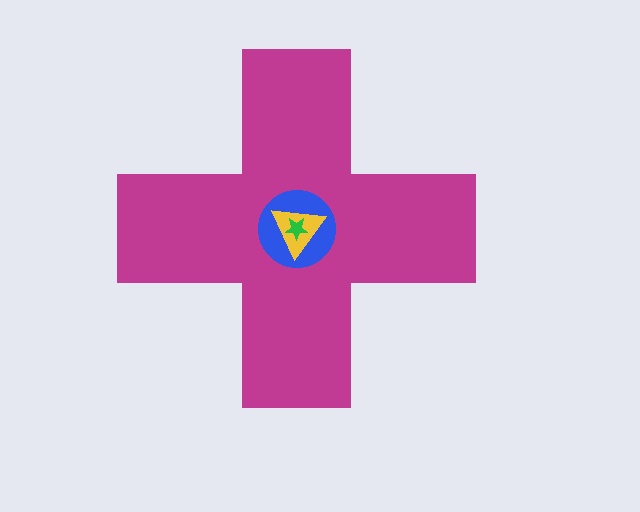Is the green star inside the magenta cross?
Yes.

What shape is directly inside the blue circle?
The yellow triangle.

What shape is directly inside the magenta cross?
The blue circle.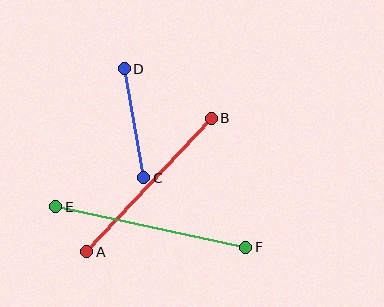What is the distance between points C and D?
The distance is approximately 111 pixels.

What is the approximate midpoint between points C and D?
The midpoint is at approximately (134, 123) pixels.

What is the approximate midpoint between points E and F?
The midpoint is at approximately (151, 227) pixels.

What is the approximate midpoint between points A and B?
The midpoint is at approximately (149, 185) pixels.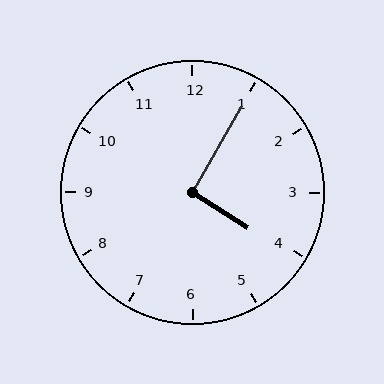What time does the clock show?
4:05.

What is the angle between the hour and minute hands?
Approximately 92 degrees.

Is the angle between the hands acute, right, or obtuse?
It is right.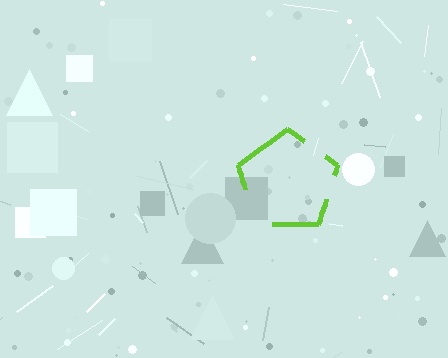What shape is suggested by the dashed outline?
The dashed outline suggests a pentagon.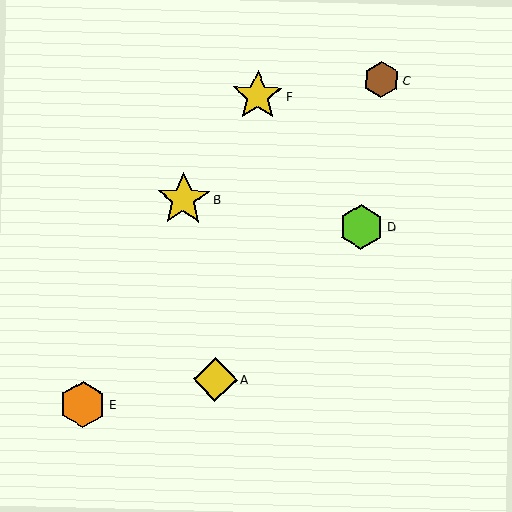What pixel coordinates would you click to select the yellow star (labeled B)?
Click at (183, 199) to select the yellow star B.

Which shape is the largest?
The yellow star (labeled B) is the largest.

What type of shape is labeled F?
Shape F is a yellow star.